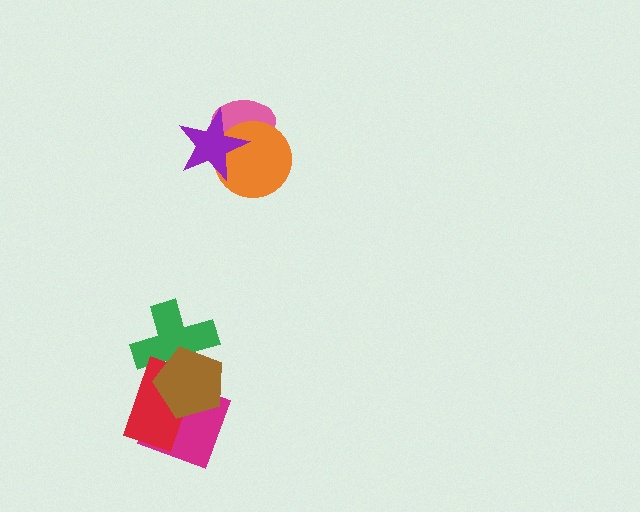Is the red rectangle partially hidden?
Yes, it is partially covered by another shape.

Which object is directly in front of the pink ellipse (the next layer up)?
The orange circle is directly in front of the pink ellipse.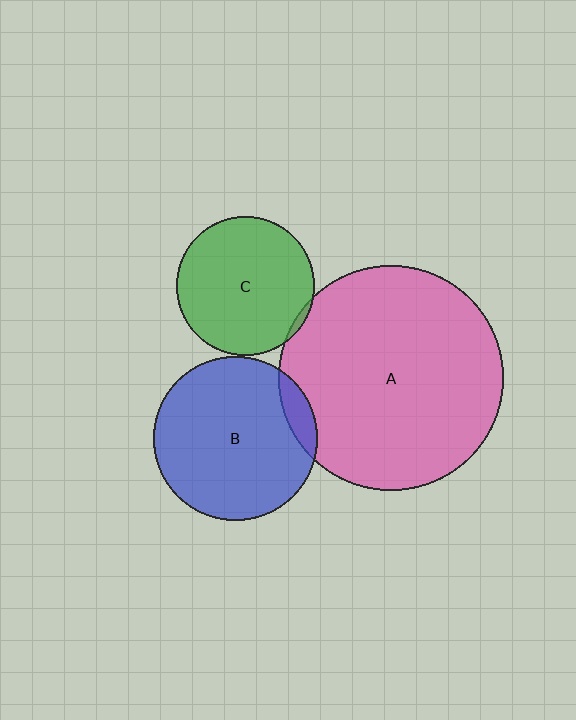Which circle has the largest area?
Circle A (pink).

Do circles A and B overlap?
Yes.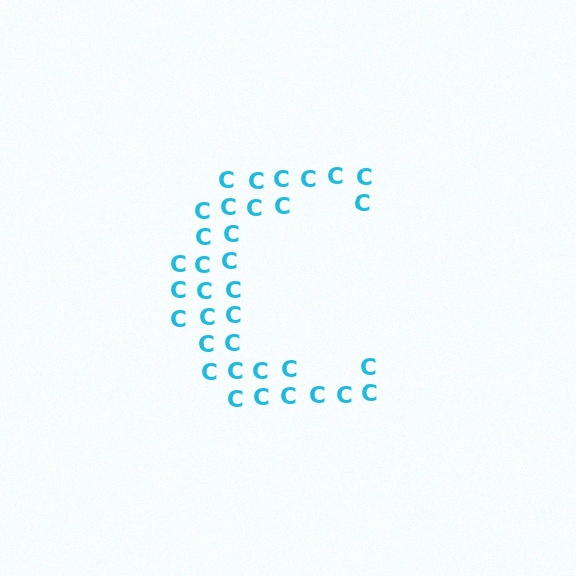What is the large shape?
The large shape is the letter C.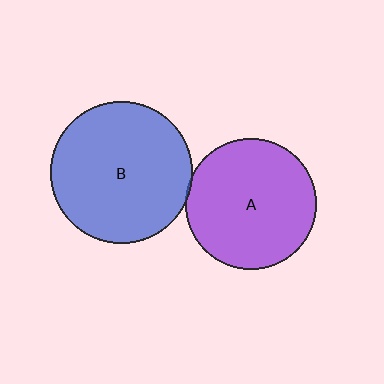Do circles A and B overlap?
Yes.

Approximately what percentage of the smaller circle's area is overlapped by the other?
Approximately 5%.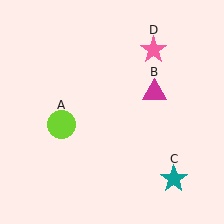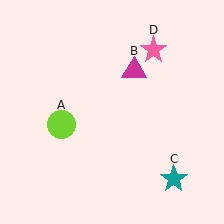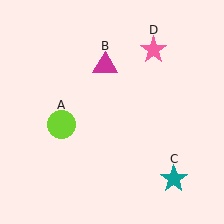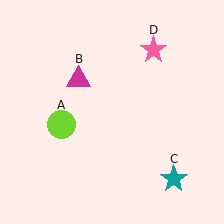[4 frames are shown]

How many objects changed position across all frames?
1 object changed position: magenta triangle (object B).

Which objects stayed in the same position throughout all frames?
Lime circle (object A) and teal star (object C) and pink star (object D) remained stationary.